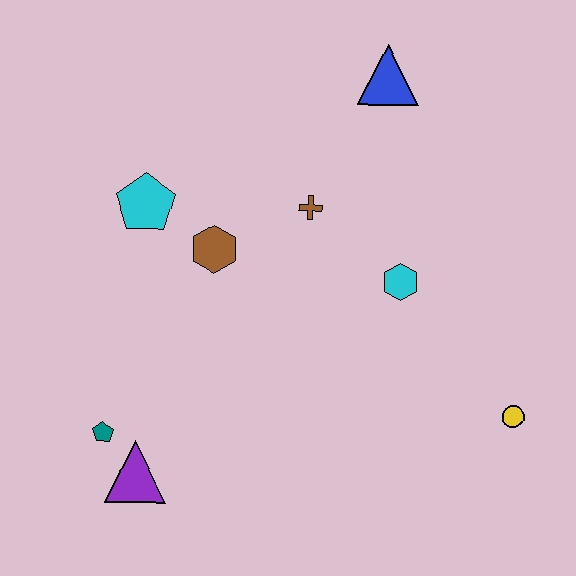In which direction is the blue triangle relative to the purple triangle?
The blue triangle is above the purple triangle.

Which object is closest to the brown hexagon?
The cyan pentagon is closest to the brown hexagon.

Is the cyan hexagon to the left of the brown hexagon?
No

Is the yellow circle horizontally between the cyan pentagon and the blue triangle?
No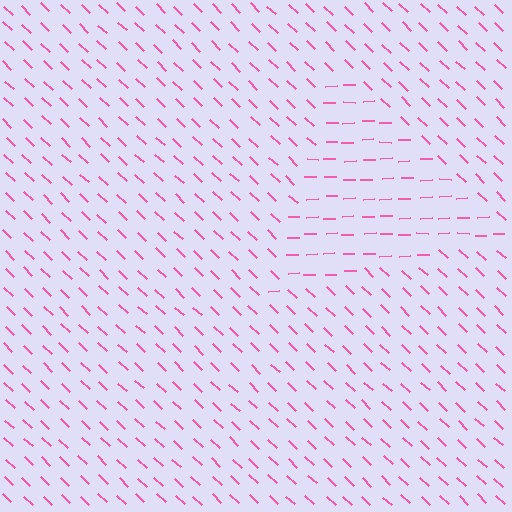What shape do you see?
I see a triangle.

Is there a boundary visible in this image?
Yes, there is a texture boundary formed by a change in line orientation.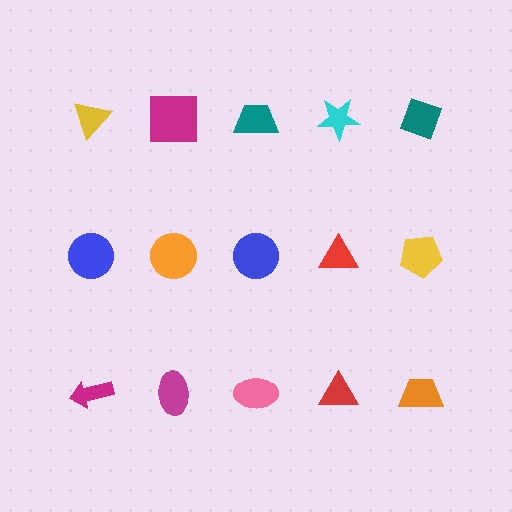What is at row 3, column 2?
A magenta ellipse.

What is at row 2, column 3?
A blue circle.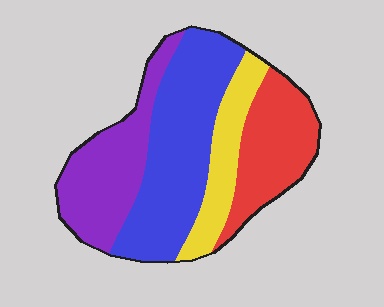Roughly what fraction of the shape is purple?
Purple covers around 25% of the shape.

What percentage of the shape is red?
Red takes up less than a quarter of the shape.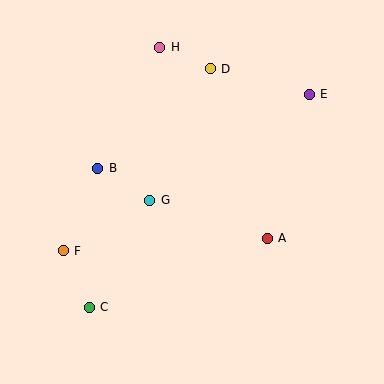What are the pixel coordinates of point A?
Point A is at (267, 238).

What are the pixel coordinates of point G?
Point G is at (150, 200).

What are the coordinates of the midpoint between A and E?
The midpoint between A and E is at (288, 166).